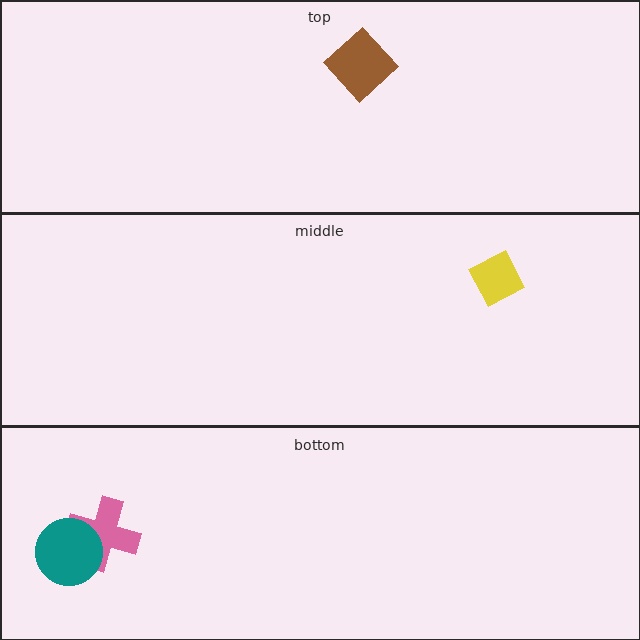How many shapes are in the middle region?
1.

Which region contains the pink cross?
The bottom region.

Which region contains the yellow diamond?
The middle region.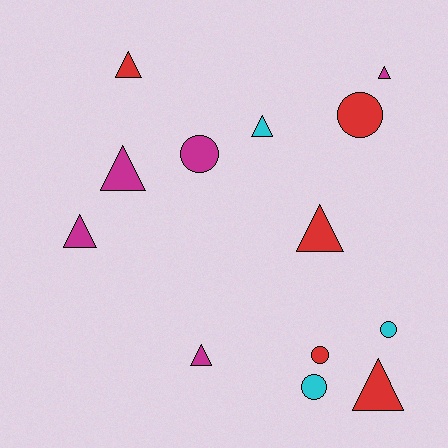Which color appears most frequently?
Magenta, with 5 objects.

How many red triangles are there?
There are 3 red triangles.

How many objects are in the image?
There are 13 objects.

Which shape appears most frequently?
Triangle, with 8 objects.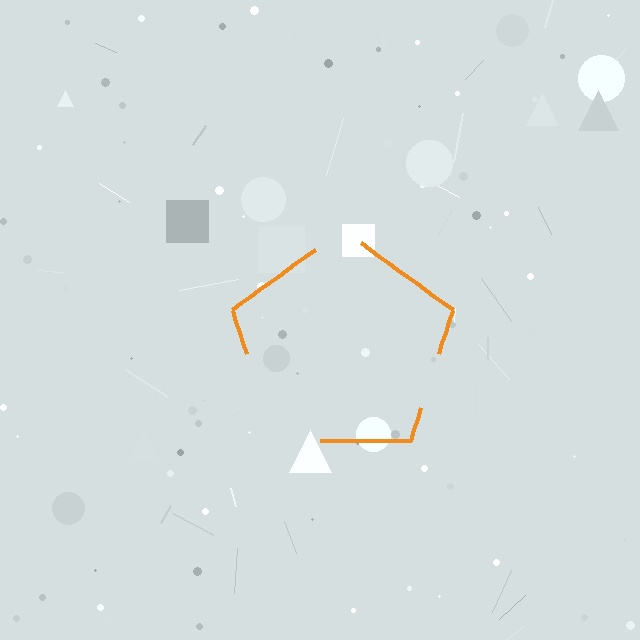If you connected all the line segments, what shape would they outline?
They would outline a pentagon.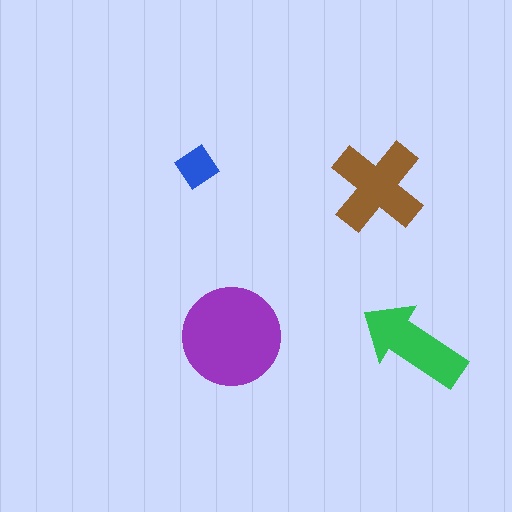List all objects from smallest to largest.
The blue diamond, the green arrow, the brown cross, the purple circle.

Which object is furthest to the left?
The blue diamond is leftmost.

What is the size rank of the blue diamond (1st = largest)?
4th.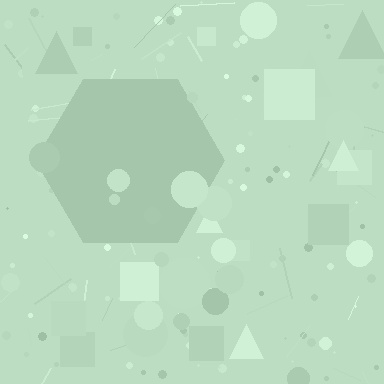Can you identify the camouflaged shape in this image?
The camouflaged shape is a hexagon.